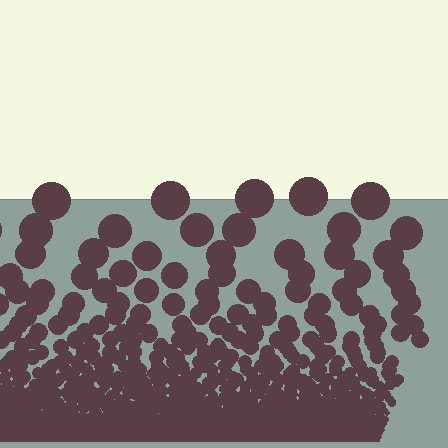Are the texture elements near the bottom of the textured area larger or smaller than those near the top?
Smaller. The gradient is inverted — elements near the bottom are smaller and denser.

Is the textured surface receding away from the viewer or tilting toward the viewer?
The surface appears to tilt toward the viewer. Texture elements get larger and sparser toward the top.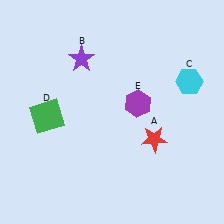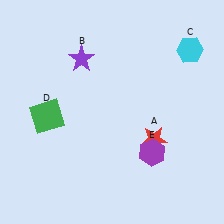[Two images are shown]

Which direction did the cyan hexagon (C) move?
The cyan hexagon (C) moved up.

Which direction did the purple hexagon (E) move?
The purple hexagon (E) moved down.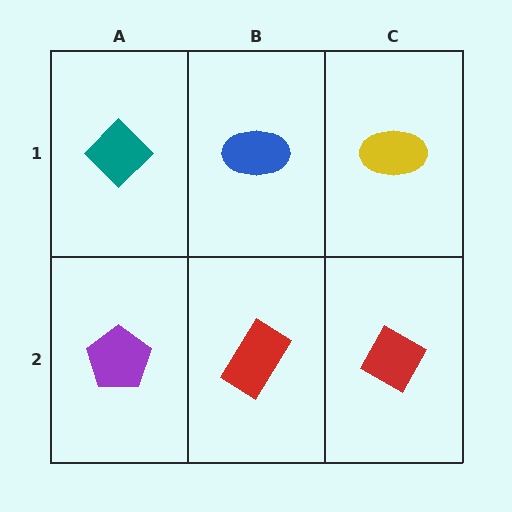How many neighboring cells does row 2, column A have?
2.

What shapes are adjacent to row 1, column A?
A purple pentagon (row 2, column A), a blue ellipse (row 1, column B).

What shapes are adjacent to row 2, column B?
A blue ellipse (row 1, column B), a purple pentagon (row 2, column A), a red diamond (row 2, column C).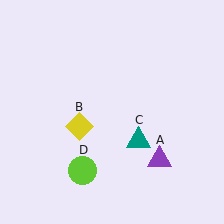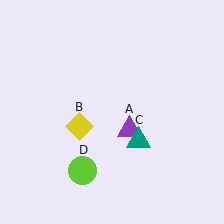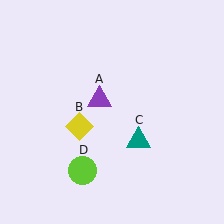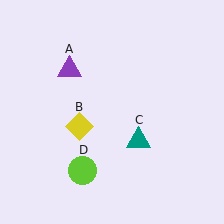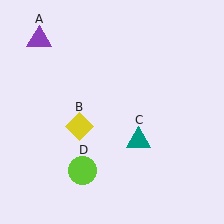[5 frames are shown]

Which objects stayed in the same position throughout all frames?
Yellow diamond (object B) and teal triangle (object C) and lime circle (object D) remained stationary.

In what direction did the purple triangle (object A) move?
The purple triangle (object A) moved up and to the left.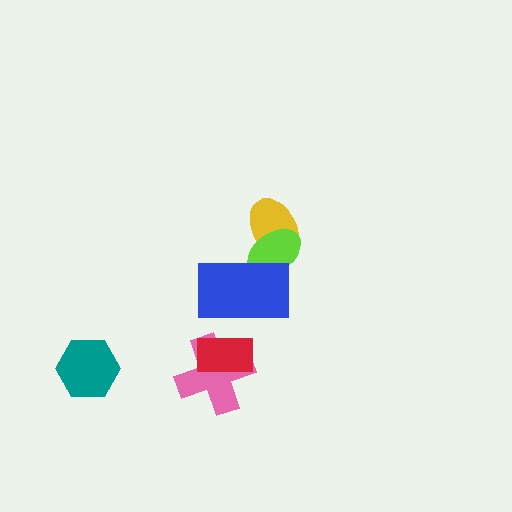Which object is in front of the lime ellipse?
The blue rectangle is in front of the lime ellipse.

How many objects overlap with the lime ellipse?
2 objects overlap with the lime ellipse.